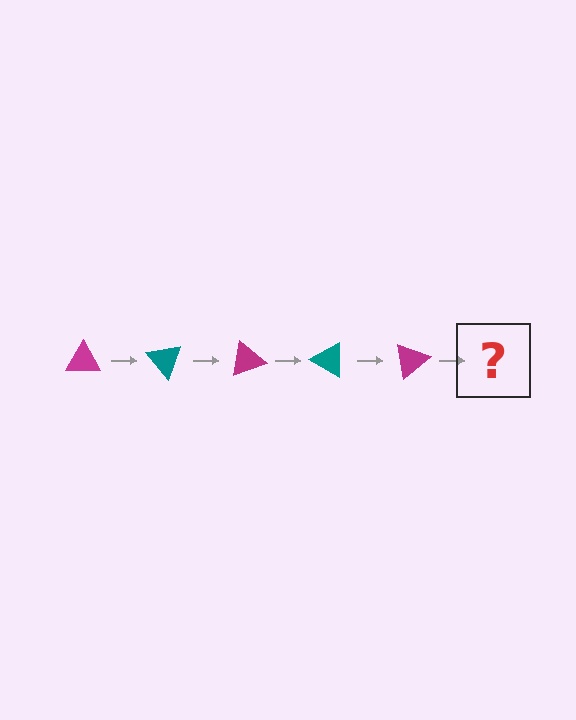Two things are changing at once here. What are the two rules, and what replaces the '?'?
The two rules are that it rotates 50 degrees each step and the color cycles through magenta and teal. The '?' should be a teal triangle, rotated 250 degrees from the start.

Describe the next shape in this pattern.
It should be a teal triangle, rotated 250 degrees from the start.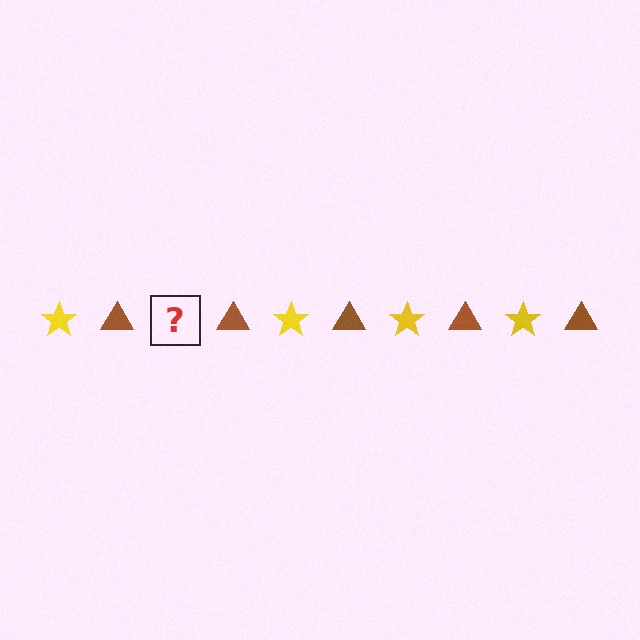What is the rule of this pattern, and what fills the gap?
The rule is that the pattern alternates between yellow star and brown triangle. The gap should be filled with a yellow star.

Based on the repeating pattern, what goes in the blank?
The blank should be a yellow star.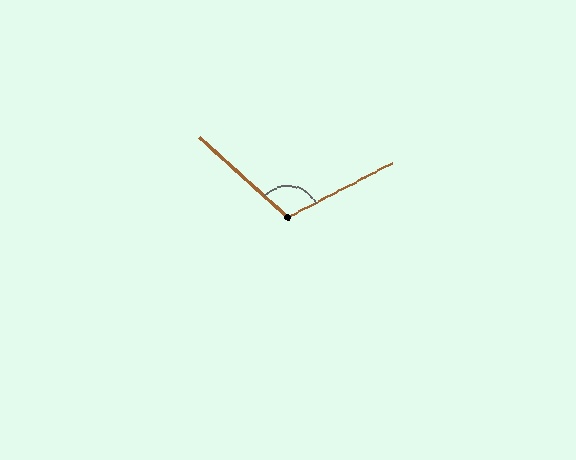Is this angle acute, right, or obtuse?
It is obtuse.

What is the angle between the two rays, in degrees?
Approximately 111 degrees.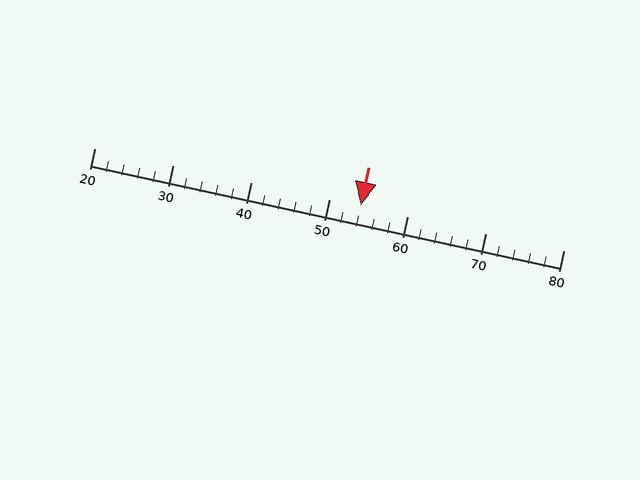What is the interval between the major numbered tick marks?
The major tick marks are spaced 10 units apart.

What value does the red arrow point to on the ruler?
The red arrow points to approximately 54.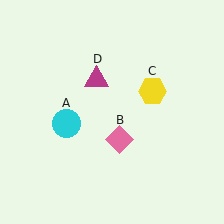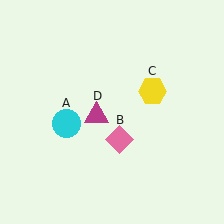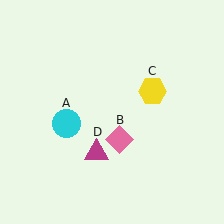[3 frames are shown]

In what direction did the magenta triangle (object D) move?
The magenta triangle (object D) moved down.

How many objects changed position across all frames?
1 object changed position: magenta triangle (object D).